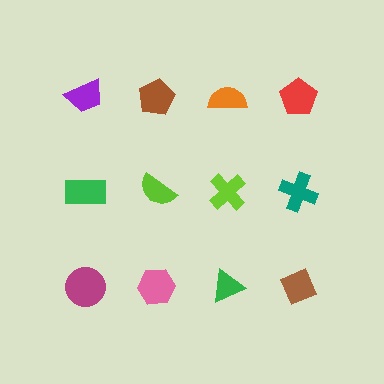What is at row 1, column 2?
A brown pentagon.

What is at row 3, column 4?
A brown diamond.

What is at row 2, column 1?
A green rectangle.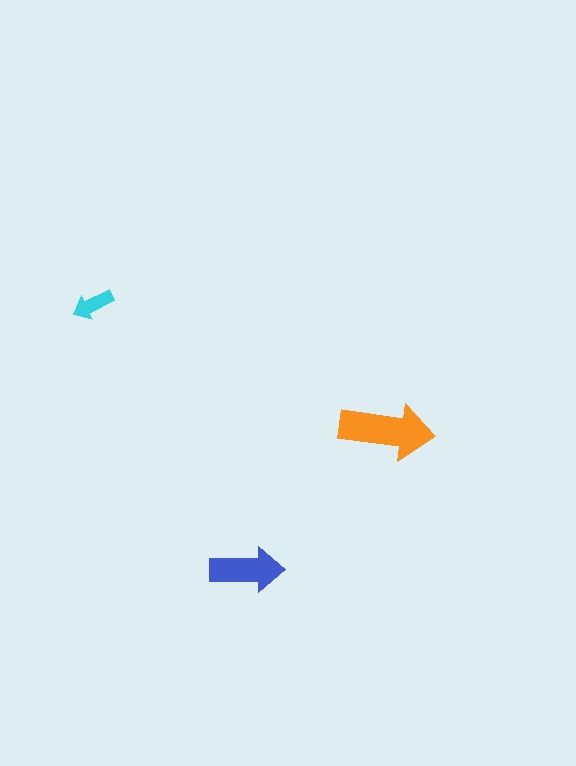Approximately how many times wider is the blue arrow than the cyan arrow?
About 2 times wider.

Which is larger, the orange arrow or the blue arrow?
The orange one.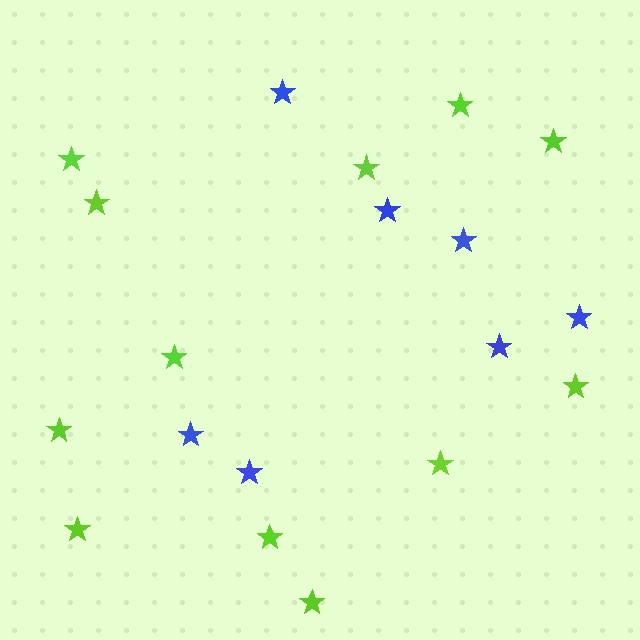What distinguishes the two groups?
There are 2 groups: one group of lime stars (12) and one group of blue stars (7).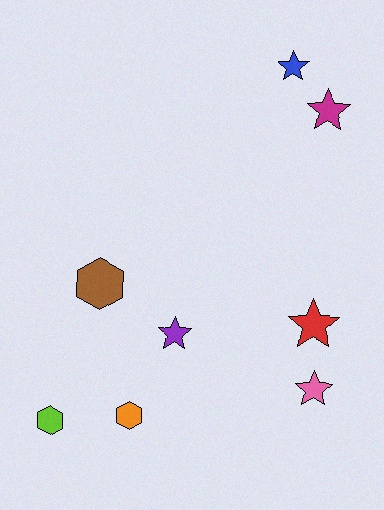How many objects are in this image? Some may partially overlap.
There are 8 objects.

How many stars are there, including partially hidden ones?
There are 5 stars.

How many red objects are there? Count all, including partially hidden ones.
There is 1 red object.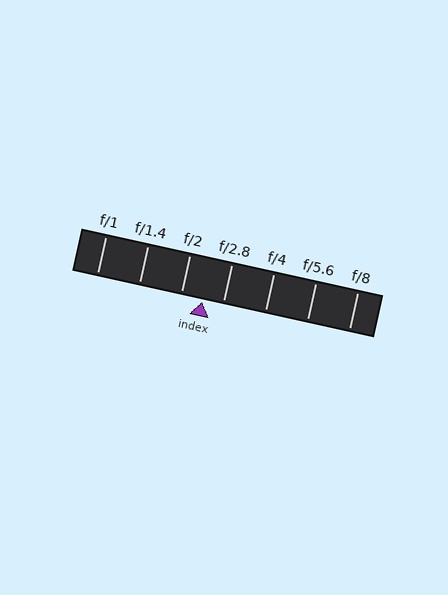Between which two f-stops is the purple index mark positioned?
The index mark is between f/2 and f/2.8.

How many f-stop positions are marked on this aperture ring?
There are 7 f-stop positions marked.